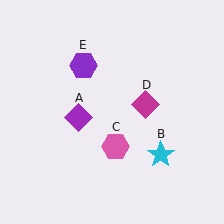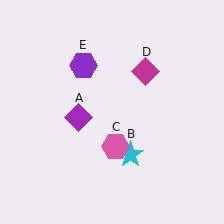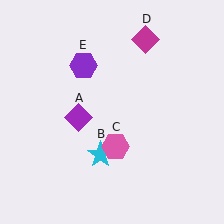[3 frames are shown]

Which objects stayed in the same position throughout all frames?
Purple diamond (object A) and pink hexagon (object C) and purple hexagon (object E) remained stationary.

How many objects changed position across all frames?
2 objects changed position: cyan star (object B), magenta diamond (object D).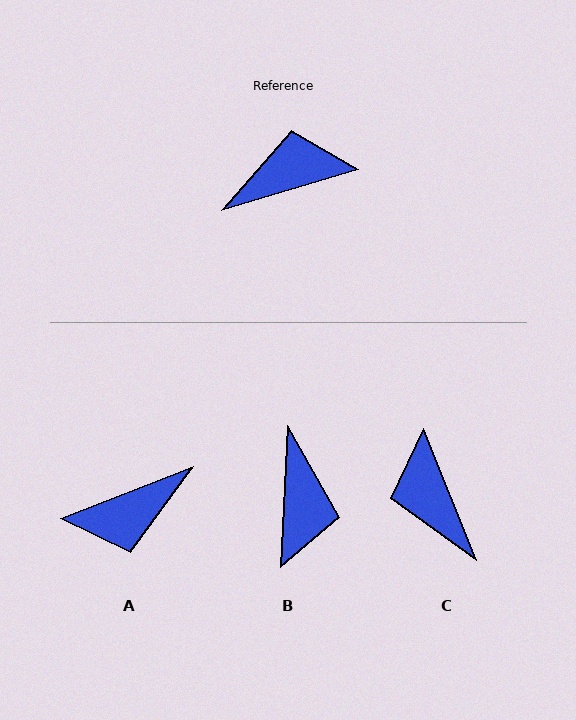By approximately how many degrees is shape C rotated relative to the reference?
Approximately 95 degrees counter-clockwise.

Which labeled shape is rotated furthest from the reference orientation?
A, about 175 degrees away.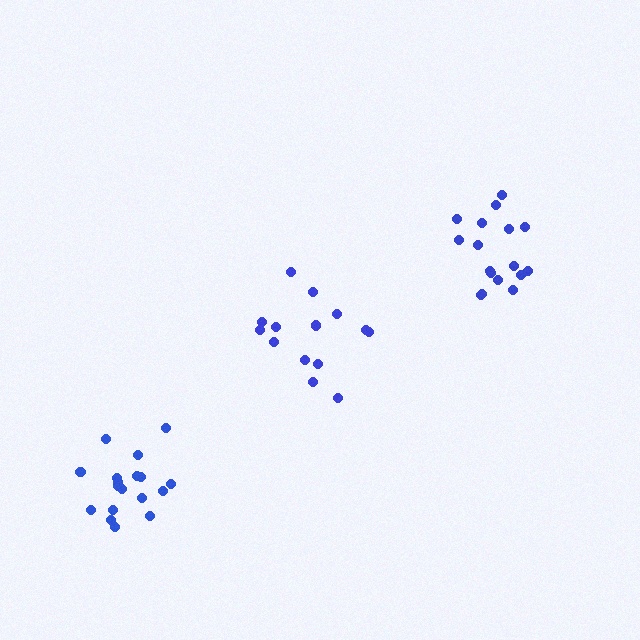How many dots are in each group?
Group 1: 14 dots, Group 2: 17 dots, Group 3: 18 dots (49 total).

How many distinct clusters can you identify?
There are 3 distinct clusters.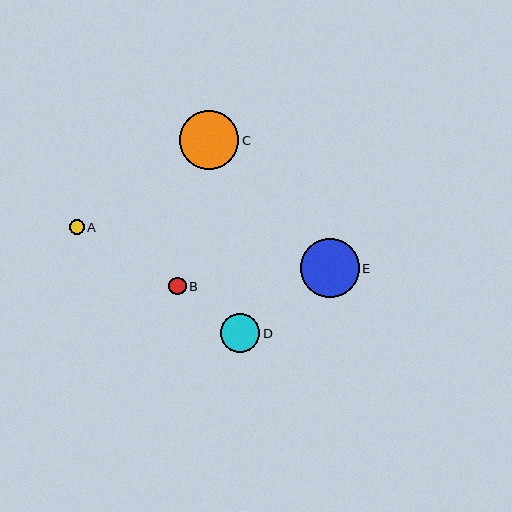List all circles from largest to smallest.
From largest to smallest: E, C, D, B, A.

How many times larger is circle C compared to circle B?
Circle C is approximately 3.4 times the size of circle B.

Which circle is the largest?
Circle E is the largest with a size of approximately 59 pixels.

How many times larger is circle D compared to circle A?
Circle D is approximately 2.6 times the size of circle A.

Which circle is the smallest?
Circle A is the smallest with a size of approximately 15 pixels.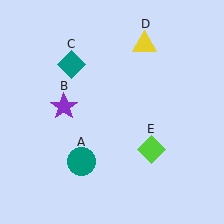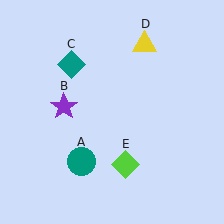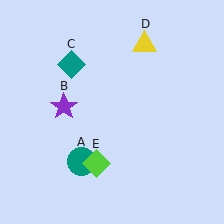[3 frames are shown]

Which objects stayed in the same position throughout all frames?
Teal circle (object A) and purple star (object B) and teal diamond (object C) and yellow triangle (object D) remained stationary.